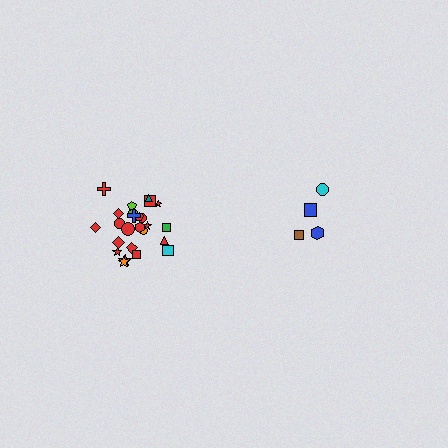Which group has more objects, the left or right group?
The left group.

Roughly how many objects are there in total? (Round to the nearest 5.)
Roughly 30 objects in total.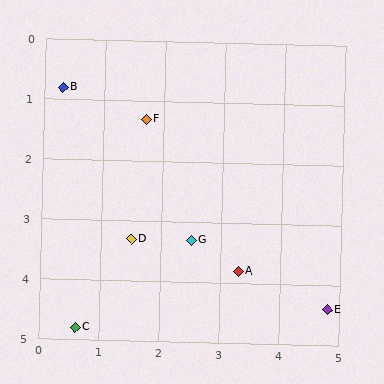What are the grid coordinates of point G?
Point G is at approximately (2.5, 3.3).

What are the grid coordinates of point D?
Point D is at approximately (1.5, 3.3).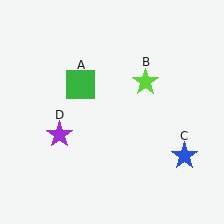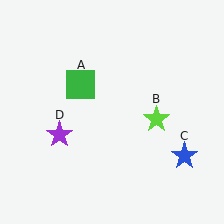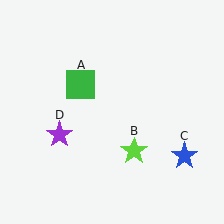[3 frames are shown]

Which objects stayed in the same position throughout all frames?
Green square (object A) and blue star (object C) and purple star (object D) remained stationary.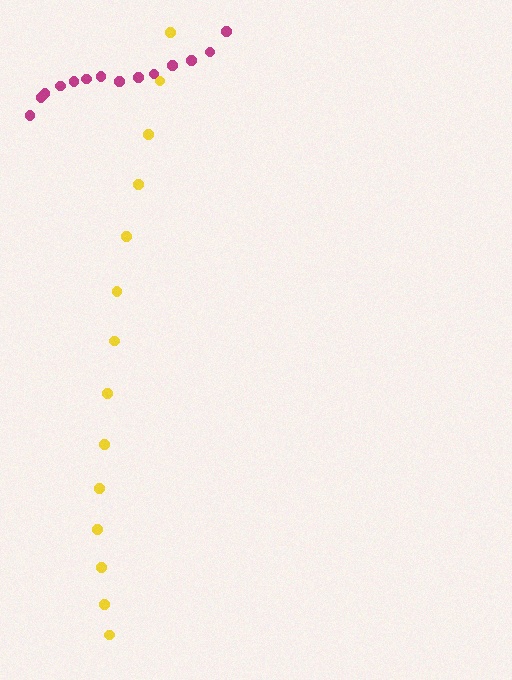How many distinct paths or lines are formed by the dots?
There are 2 distinct paths.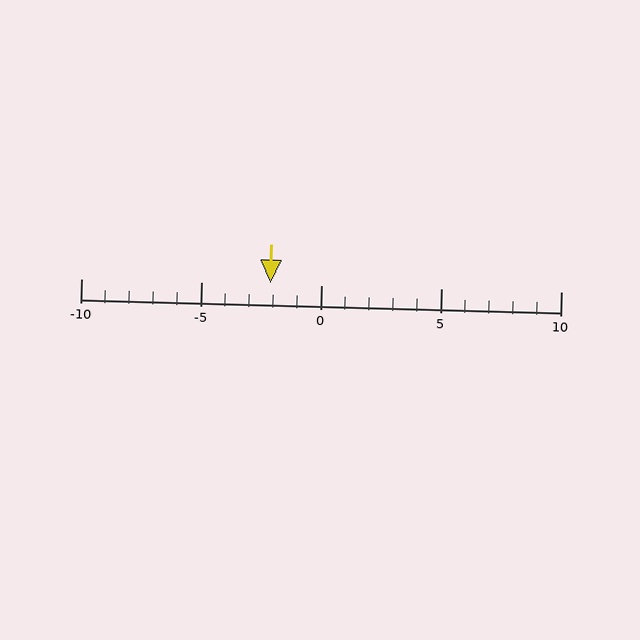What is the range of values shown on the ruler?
The ruler shows values from -10 to 10.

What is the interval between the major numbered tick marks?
The major tick marks are spaced 5 units apart.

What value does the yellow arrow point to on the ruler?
The yellow arrow points to approximately -2.